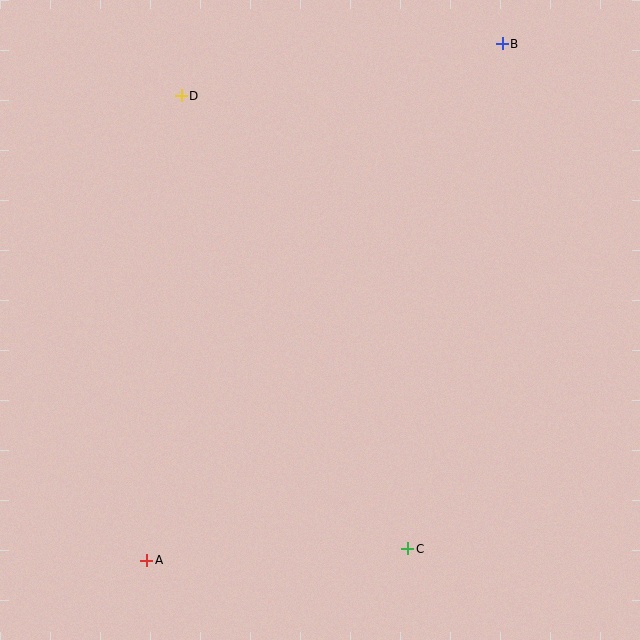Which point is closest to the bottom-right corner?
Point C is closest to the bottom-right corner.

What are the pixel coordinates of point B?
Point B is at (502, 44).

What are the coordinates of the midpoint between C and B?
The midpoint between C and B is at (455, 296).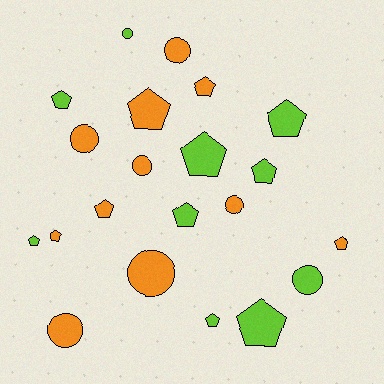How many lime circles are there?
There are 2 lime circles.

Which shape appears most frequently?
Pentagon, with 13 objects.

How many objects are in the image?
There are 21 objects.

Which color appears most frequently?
Orange, with 11 objects.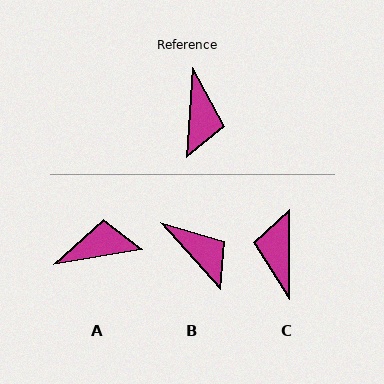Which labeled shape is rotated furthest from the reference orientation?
C, about 176 degrees away.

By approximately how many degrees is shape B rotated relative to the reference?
Approximately 46 degrees counter-clockwise.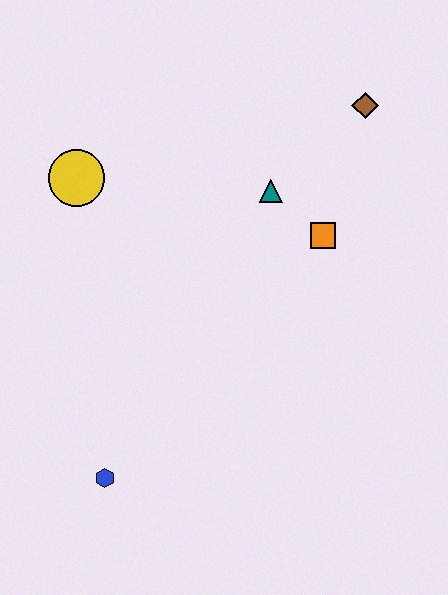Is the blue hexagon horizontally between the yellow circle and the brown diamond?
Yes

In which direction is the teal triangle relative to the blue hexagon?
The teal triangle is above the blue hexagon.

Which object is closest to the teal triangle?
The orange square is closest to the teal triangle.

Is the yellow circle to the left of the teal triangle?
Yes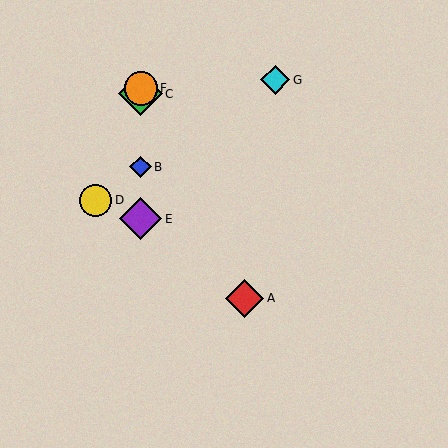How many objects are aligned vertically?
4 objects (B, C, E, F) are aligned vertically.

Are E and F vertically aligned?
Yes, both are at x≈141.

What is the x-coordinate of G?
Object G is at x≈275.